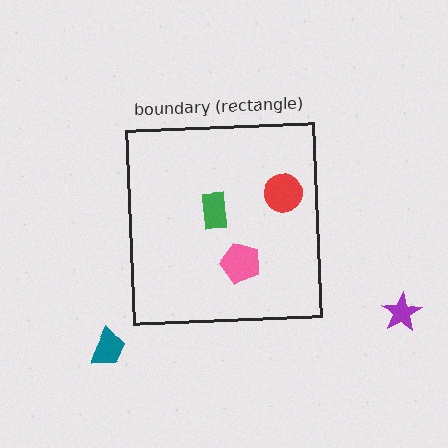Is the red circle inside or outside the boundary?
Inside.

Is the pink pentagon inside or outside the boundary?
Inside.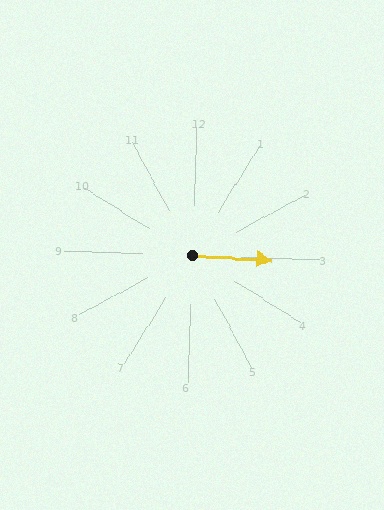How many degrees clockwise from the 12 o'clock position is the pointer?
Approximately 92 degrees.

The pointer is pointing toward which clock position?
Roughly 3 o'clock.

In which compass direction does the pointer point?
East.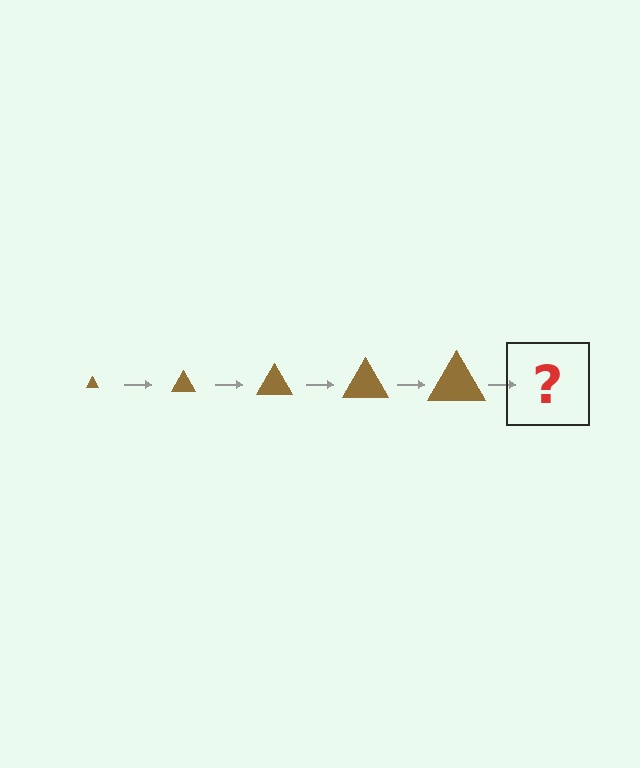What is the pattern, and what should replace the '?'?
The pattern is that the triangle gets progressively larger each step. The '?' should be a brown triangle, larger than the previous one.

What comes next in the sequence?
The next element should be a brown triangle, larger than the previous one.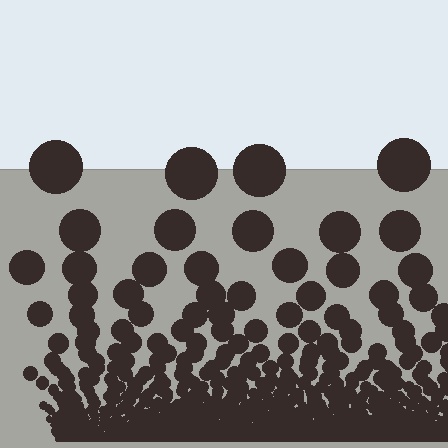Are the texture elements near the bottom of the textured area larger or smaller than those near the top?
Smaller. The gradient is inverted — elements near the bottom are smaller and denser.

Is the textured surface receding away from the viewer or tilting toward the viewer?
The surface appears to tilt toward the viewer. Texture elements get larger and sparser toward the top.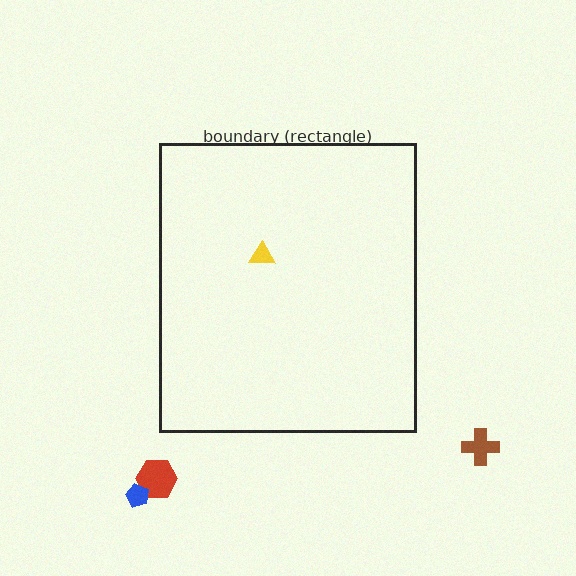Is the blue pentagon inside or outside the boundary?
Outside.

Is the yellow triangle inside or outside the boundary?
Inside.